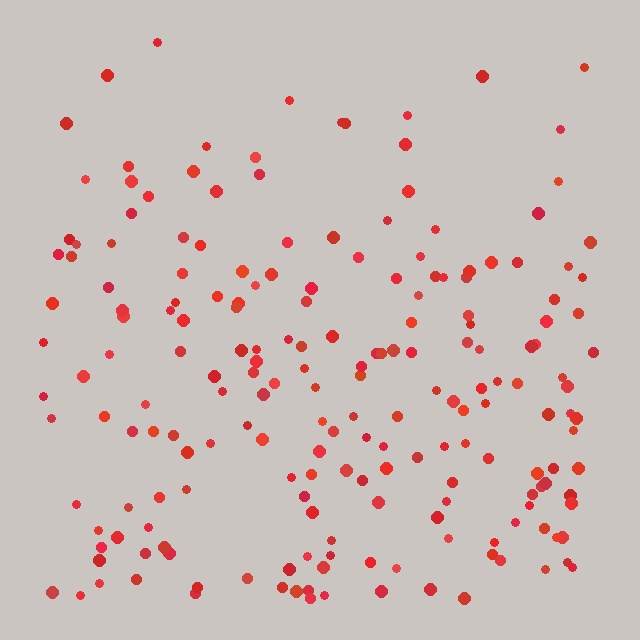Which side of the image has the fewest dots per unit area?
The top.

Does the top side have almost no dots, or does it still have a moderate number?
Still a moderate number, just noticeably fewer than the bottom.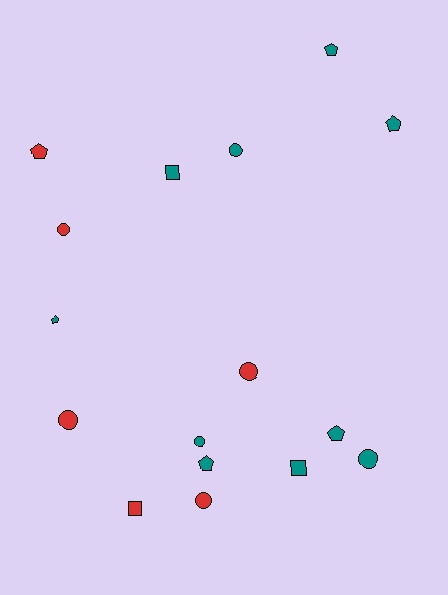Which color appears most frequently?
Teal, with 10 objects.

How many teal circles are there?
There are 3 teal circles.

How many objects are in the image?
There are 16 objects.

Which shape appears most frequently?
Circle, with 7 objects.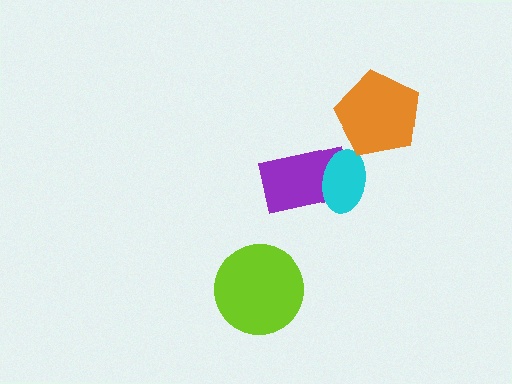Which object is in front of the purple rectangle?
The cyan ellipse is in front of the purple rectangle.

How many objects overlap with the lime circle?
0 objects overlap with the lime circle.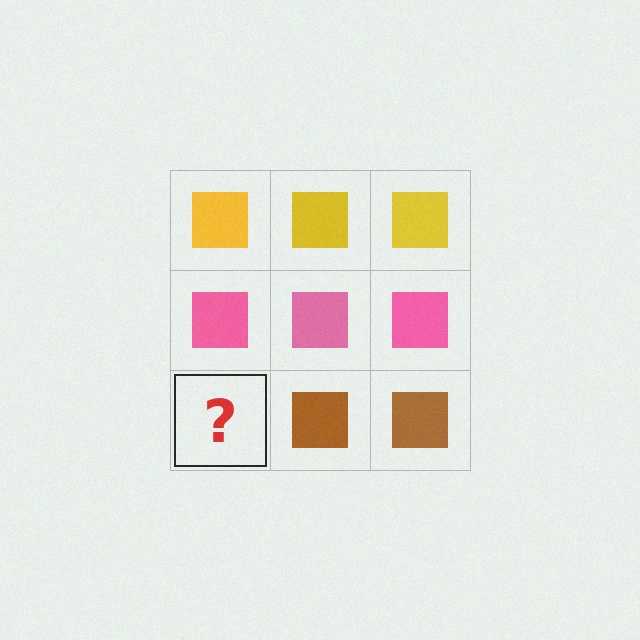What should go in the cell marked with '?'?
The missing cell should contain a brown square.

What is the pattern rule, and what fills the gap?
The rule is that each row has a consistent color. The gap should be filled with a brown square.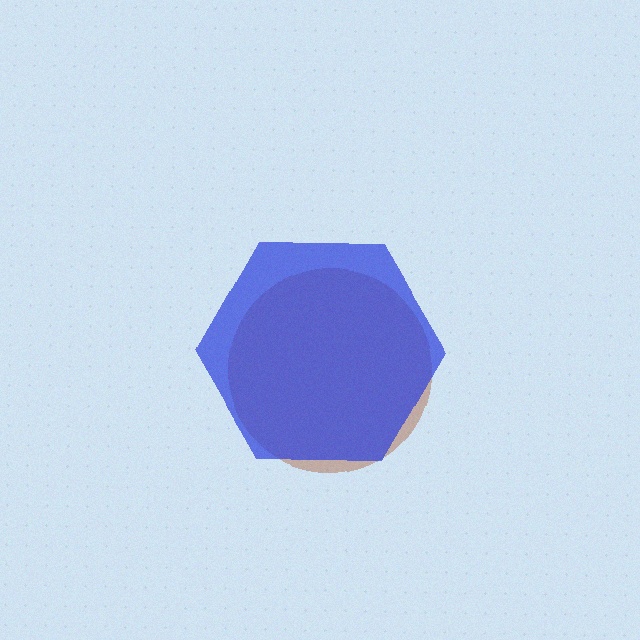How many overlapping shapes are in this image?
There are 2 overlapping shapes in the image.